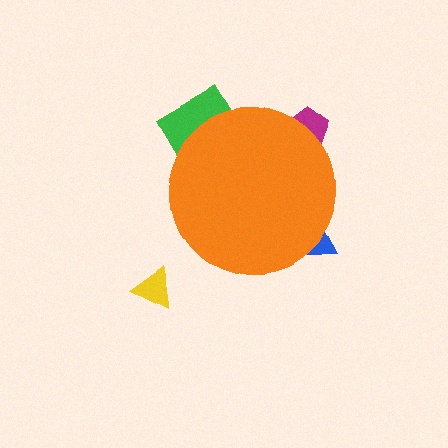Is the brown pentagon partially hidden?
Yes, the brown pentagon is partially hidden behind the orange circle.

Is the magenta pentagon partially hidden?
Yes, the magenta pentagon is partially hidden behind the orange circle.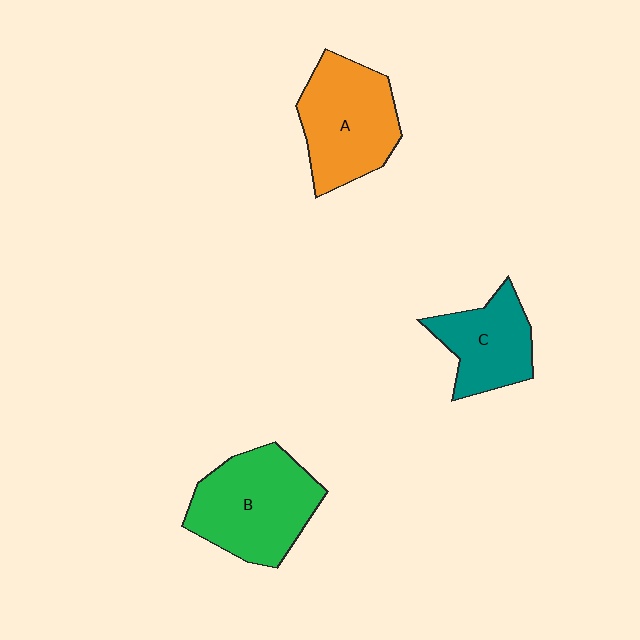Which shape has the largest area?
Shape B (green).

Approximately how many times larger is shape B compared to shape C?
Approximately 1.5 times.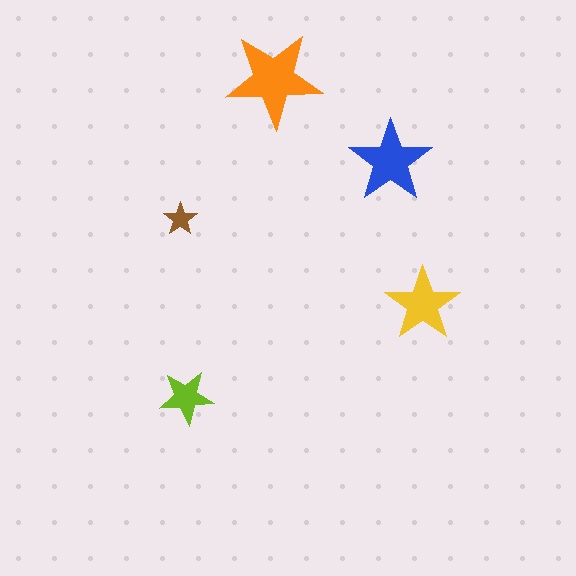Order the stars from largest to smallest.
the orange one, the blue one, the yellow one, the lime one, the brown one.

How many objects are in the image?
There are 5 objects in the image.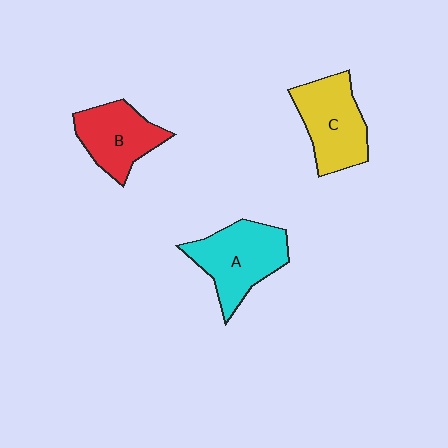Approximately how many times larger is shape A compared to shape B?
Approximately 1.2 times.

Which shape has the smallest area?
Shape B (red).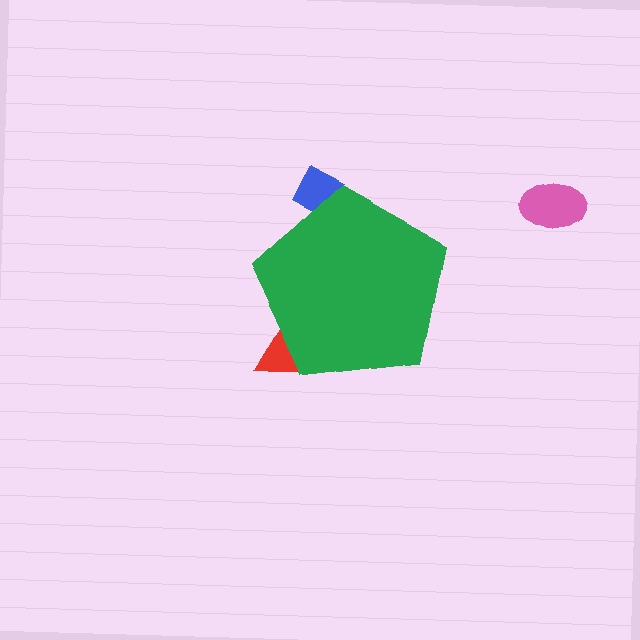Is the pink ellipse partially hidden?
No, the pink ellipse is fully visible.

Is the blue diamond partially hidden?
Yes, the blue diamond is partially hidden behind the green pentagon.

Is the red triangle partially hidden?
Yes, the red triangle is partially hidden behind the green pentagon.